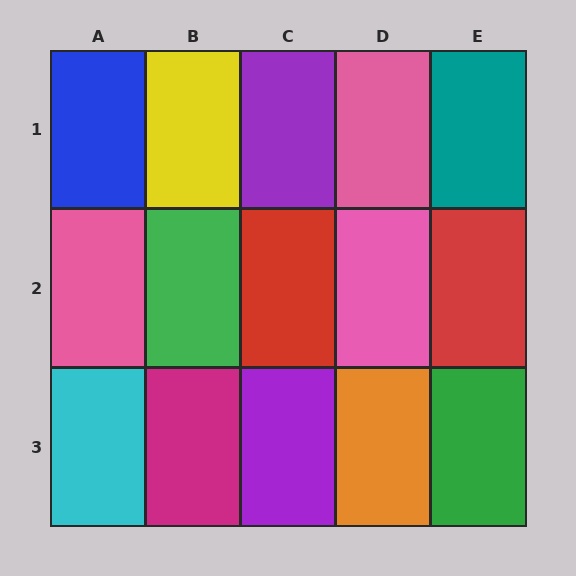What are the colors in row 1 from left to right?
Blue, yellow, purple, pink, teal.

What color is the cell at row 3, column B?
Magenta.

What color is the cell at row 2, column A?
Pink.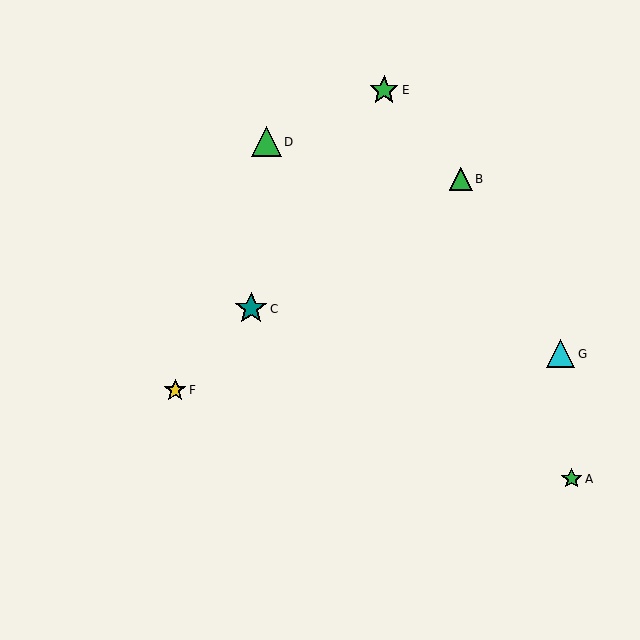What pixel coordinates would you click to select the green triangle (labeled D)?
Click at (266, 142) to select the green triangle D.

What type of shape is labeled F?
Shape F is a yellow star.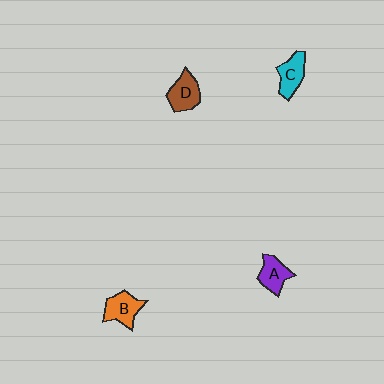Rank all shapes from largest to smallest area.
From largest to smallest: B (orange), D (brown), C (cyan), A (purple).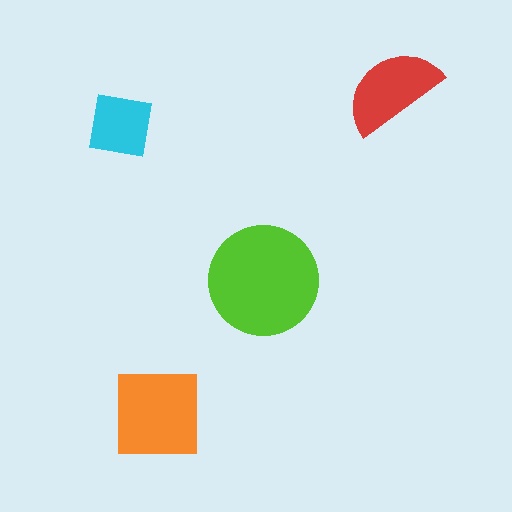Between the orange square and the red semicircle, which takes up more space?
The orange square.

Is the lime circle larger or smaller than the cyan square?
Larger.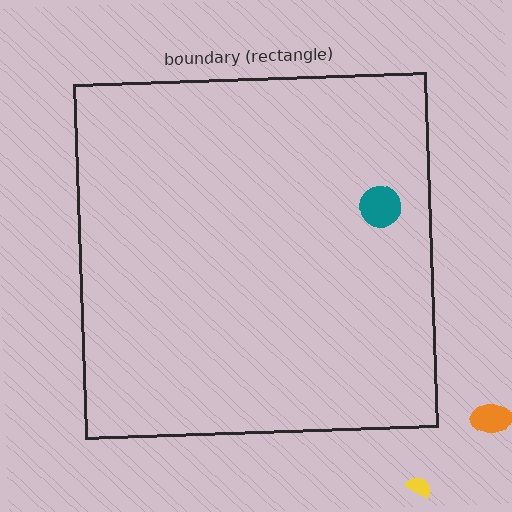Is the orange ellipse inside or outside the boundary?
Outside.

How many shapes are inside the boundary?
1 inside, 2 outside.